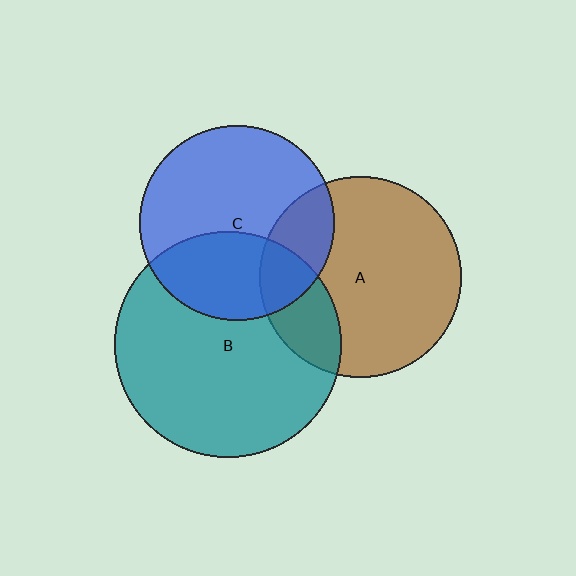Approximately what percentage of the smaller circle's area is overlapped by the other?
Approximately 20%.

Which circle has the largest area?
Circle B (teal).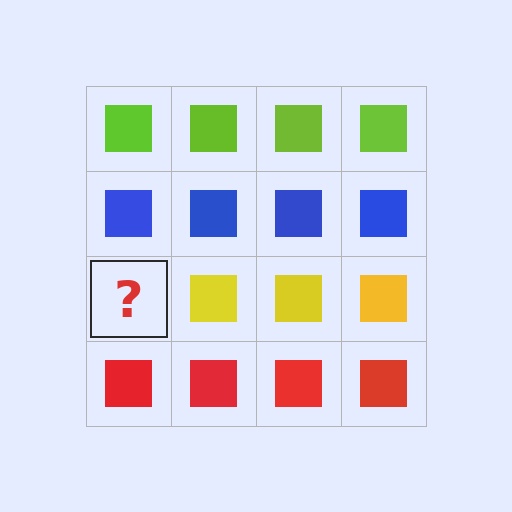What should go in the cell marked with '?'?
The missing cell should contain a yellow square.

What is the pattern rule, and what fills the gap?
The rule is that each row has a consistent color. The gap should be filled with a yellow square.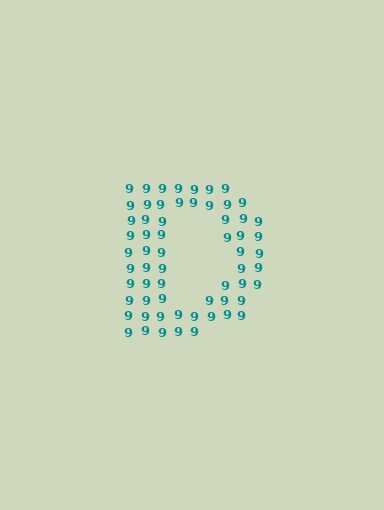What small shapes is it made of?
It is made of small digit 9's.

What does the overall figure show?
The overall figure shows the letter D.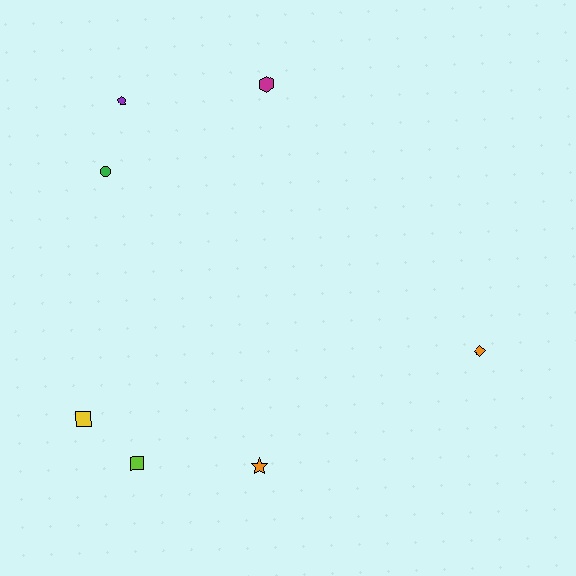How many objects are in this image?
There are 7 objects.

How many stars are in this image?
There is 1 star.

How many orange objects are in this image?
There are 2 orange objects.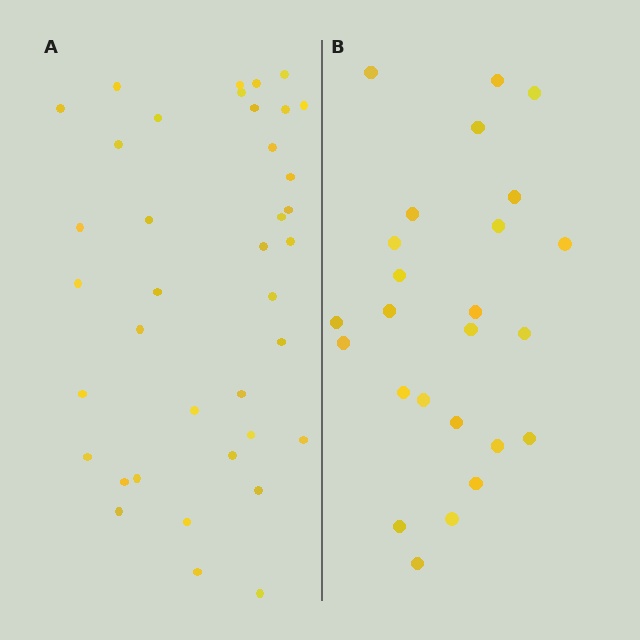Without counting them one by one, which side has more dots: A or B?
Region A (the left region) has more dots.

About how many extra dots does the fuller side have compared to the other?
Region A has approximately 15 more dots than region B.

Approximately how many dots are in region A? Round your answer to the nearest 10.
About 40 dots. (The exact count is 38, which rounds to 40.)